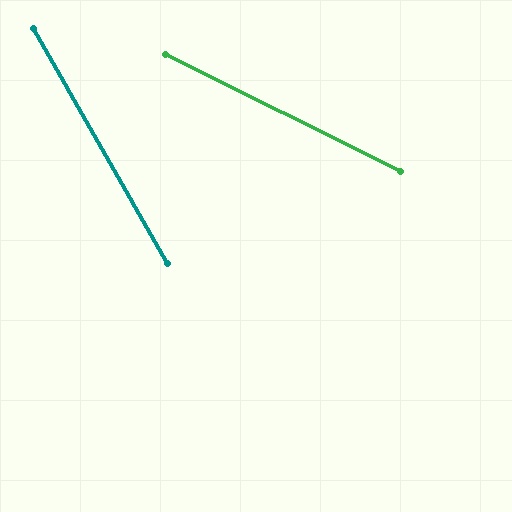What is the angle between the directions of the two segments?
Approximately 34 degrees.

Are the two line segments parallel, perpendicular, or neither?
Neither parallel nor perpendicular — they differ by about 34°.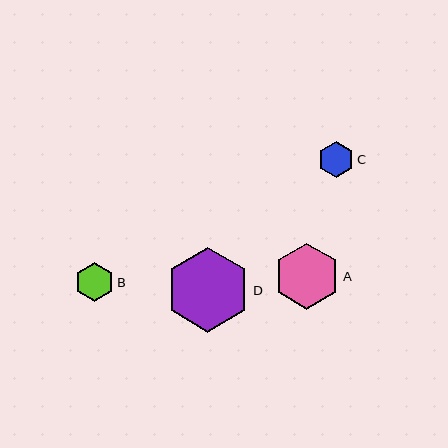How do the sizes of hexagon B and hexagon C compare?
Hexagon B and hexagon C are approximately the same size.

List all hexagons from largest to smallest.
From largest to smallest: D, A, B, C.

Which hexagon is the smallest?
Hexagon C is the smallest with a size of approximately 36 pixels.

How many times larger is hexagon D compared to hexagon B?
Hexagon D is approximately 2.2 times the size of hexagon B.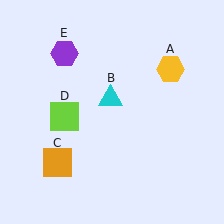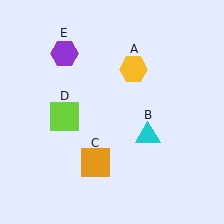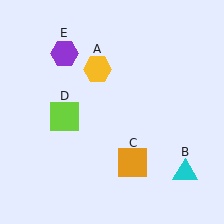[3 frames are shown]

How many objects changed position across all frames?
3 objects changed position: yellow hexagon (object A), cyan triangle (object B), orange square (object C).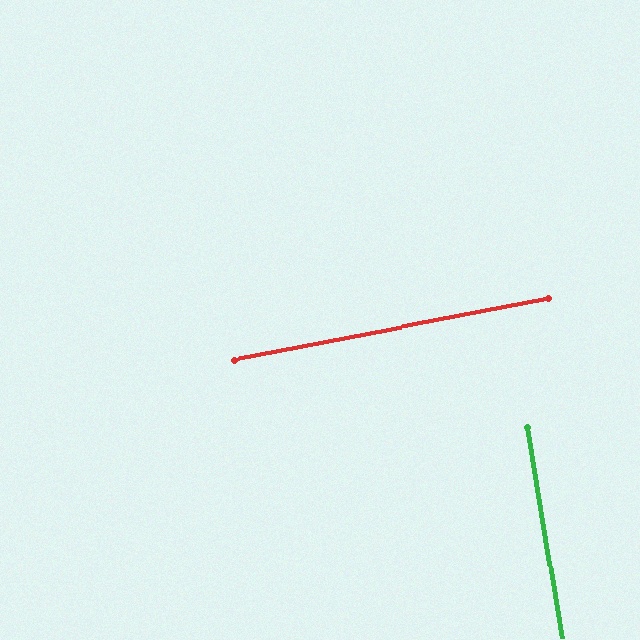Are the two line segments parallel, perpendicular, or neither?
Perpendicular — they meet at approximately 88°.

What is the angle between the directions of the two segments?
Approximately 88 degrees.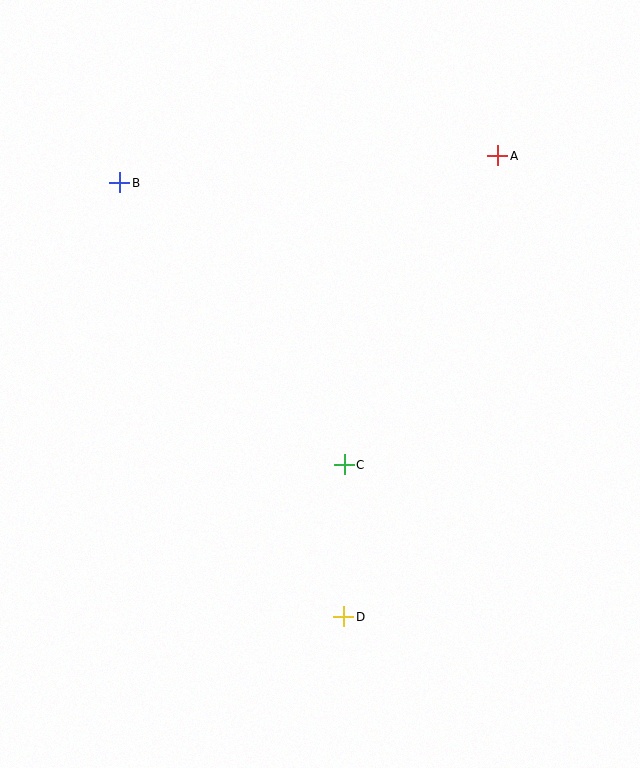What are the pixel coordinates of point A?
Point A is at (498, 156).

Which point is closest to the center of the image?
Point C at (344, 465) is closest to the center.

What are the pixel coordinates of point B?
Point B is at (120, 183).